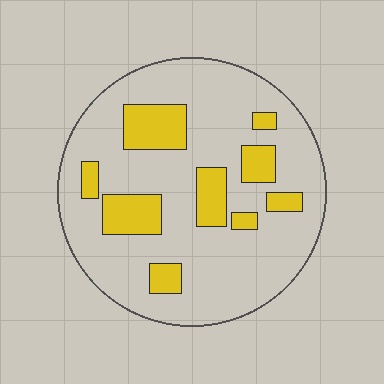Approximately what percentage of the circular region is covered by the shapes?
Approximately 20%.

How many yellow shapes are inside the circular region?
9.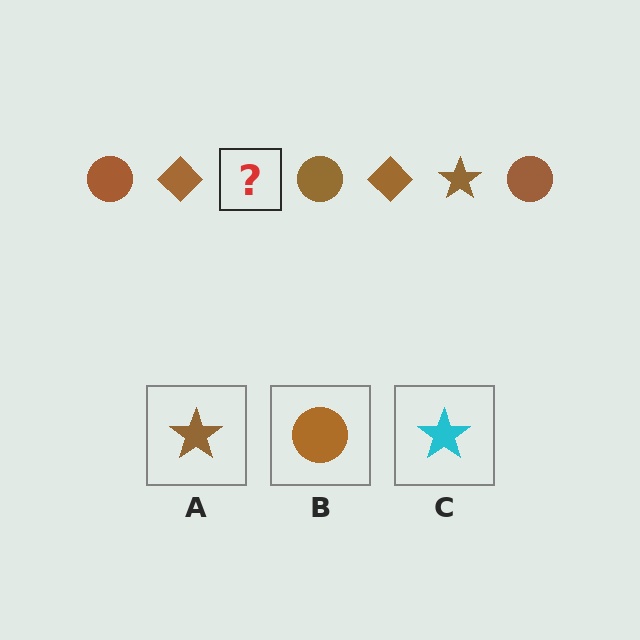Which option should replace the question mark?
Option A.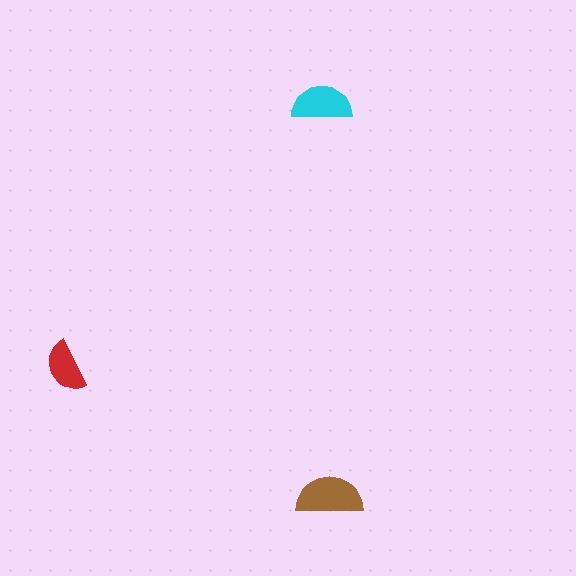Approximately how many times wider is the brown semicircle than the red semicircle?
About 1.5 times wider.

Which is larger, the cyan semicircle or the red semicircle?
The cyan one.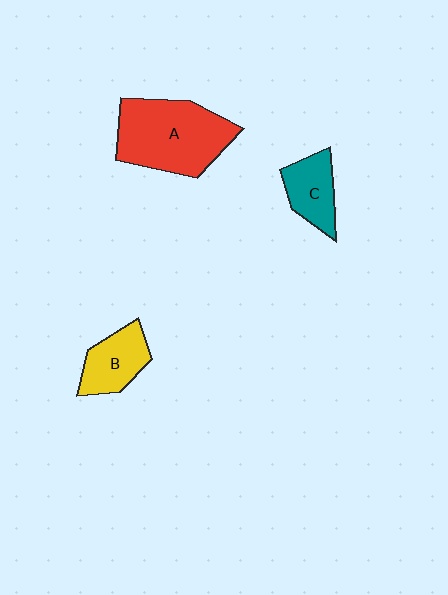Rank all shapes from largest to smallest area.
From largest to smallest: A (red), B (yellow), C (teal).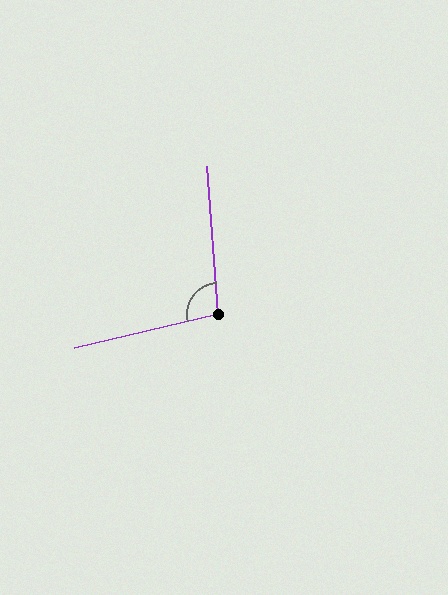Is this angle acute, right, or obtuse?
It is obtuse.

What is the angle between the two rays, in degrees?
Approximately 99 degrees.